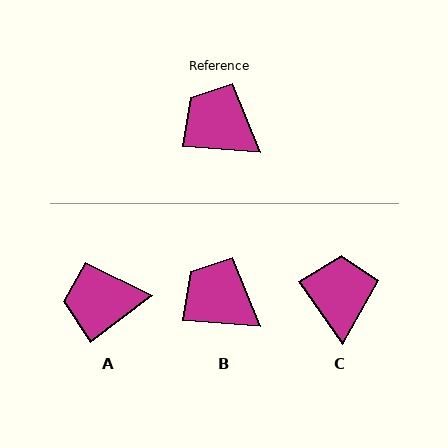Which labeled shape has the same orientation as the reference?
B.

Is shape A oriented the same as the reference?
No, it is off by about 41 degrees.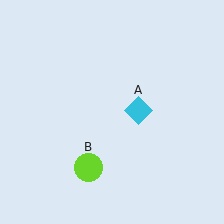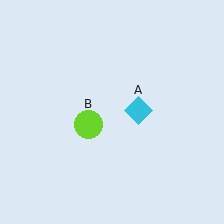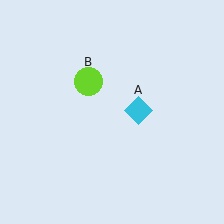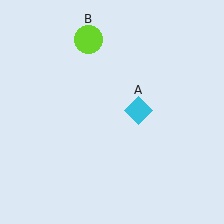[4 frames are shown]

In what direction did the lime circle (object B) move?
The lime circle (object B) moved up.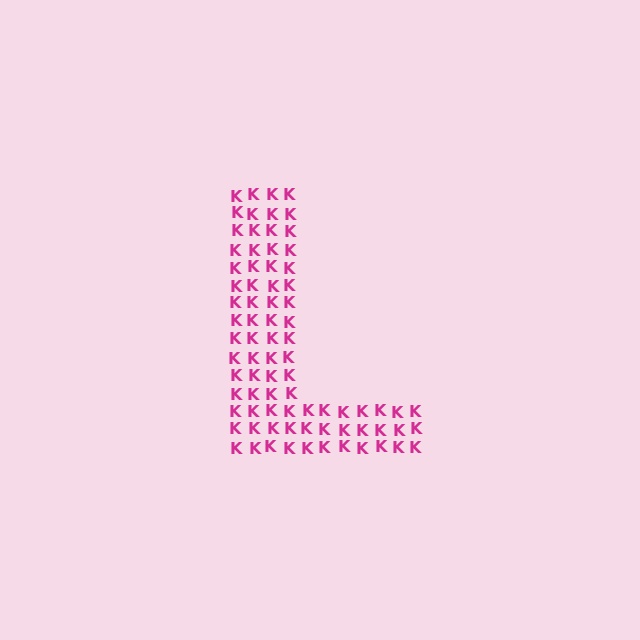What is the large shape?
The large shape is the letter L.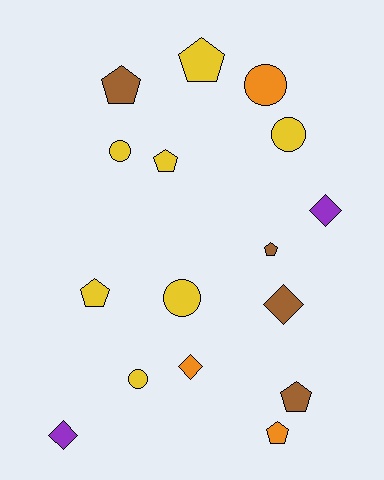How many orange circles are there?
There is 1 orange circle.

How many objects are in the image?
There are 16 objects.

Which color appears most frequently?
Yellow, with 7 objects.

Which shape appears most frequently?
Pentagon, with 7 objects.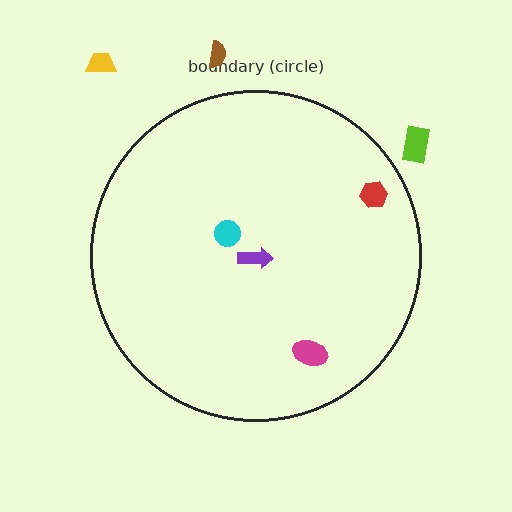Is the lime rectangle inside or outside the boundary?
Outside.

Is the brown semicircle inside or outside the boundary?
Outside.